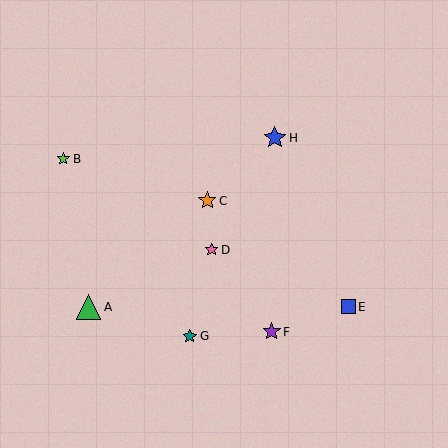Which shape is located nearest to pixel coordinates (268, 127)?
The blue star (labeled H) at (275, 138) is nearest to that location.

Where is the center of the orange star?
The center of the orange star is at (207, 201).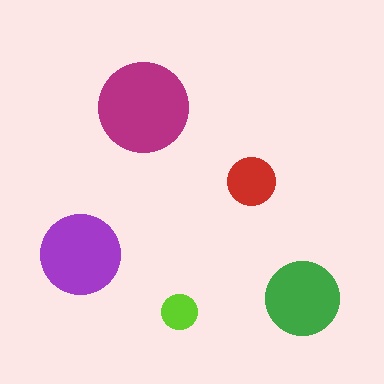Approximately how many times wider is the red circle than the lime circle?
About 1.5 times wider.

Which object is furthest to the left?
The purple circle is leftmost.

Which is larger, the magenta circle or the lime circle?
The magenta one.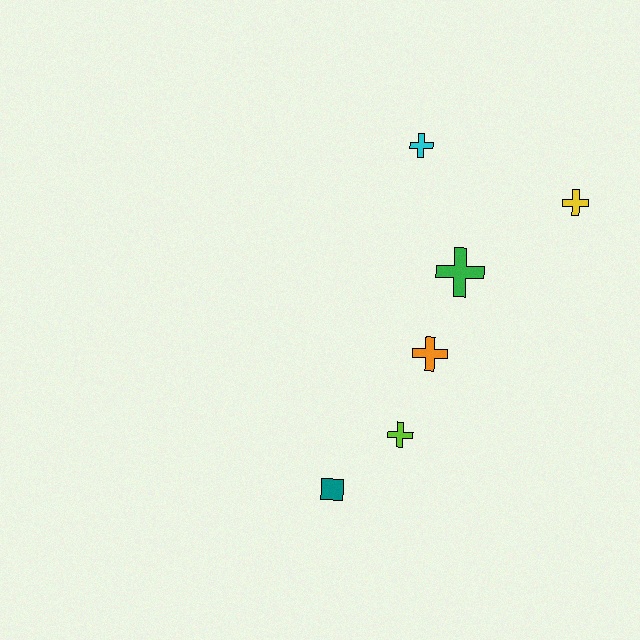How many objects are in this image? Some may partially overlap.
There are 6 objects.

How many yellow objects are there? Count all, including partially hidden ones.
There is 1 yellow object.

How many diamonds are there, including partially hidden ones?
There are no diamonds.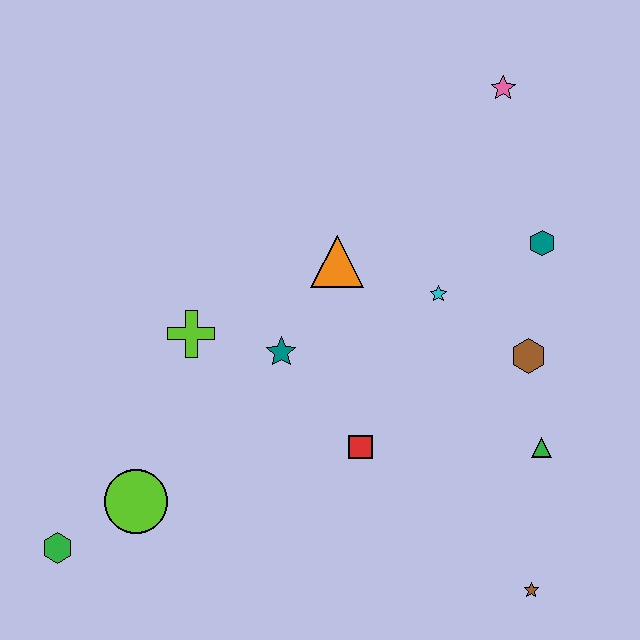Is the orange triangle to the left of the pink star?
Yes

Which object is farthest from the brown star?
The pink star is farthest from the brown star.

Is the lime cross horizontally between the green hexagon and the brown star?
Yes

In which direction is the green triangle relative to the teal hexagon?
The green triangle is below the teal hexagon.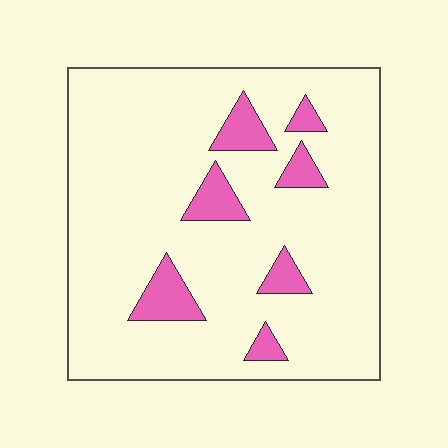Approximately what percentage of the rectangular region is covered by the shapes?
Approximately 10%.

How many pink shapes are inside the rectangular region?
7.